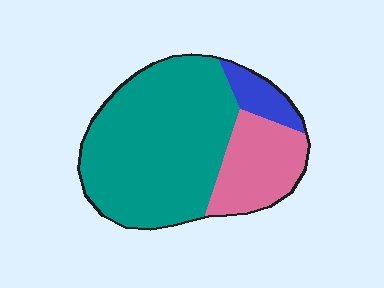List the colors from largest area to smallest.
From largest to smallest: teal, pink, blue.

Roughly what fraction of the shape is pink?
Pink covers roughly 25% of the shape.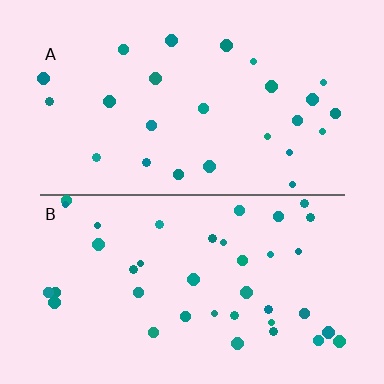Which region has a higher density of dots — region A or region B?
B (the bottom).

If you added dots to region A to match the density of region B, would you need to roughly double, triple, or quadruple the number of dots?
Approximately double.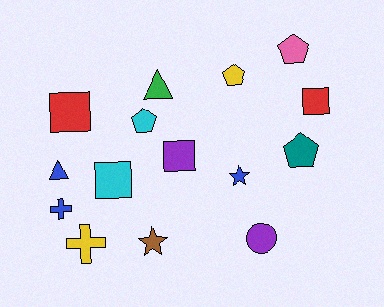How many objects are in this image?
There are 15 objects.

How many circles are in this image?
There is 1 circle.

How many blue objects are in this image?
There are 3 blue objects.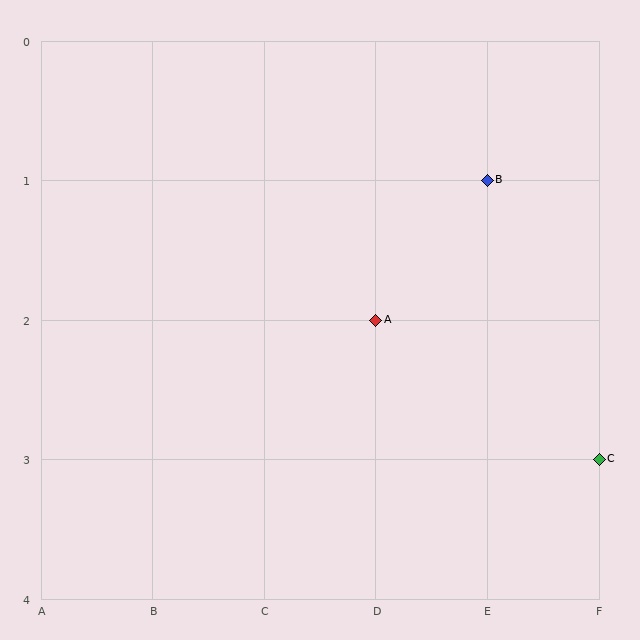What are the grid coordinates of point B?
Point B is at grid coordinates (E, 1).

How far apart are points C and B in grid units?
Points C and B are 1 column and 2 rows apart (about 2.2 grid units diagonally).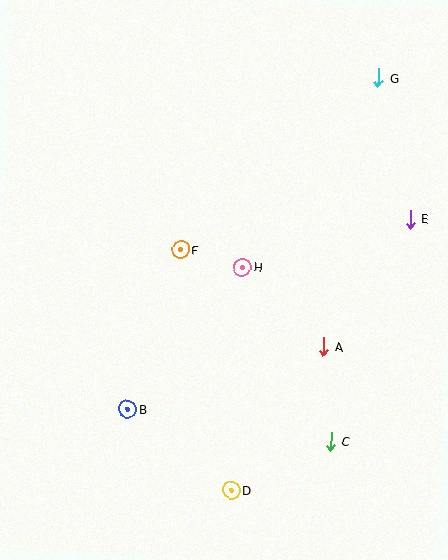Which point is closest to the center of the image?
Point H at (243, 267) is closest to the center.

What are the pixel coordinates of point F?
Point F is at (181, 249).